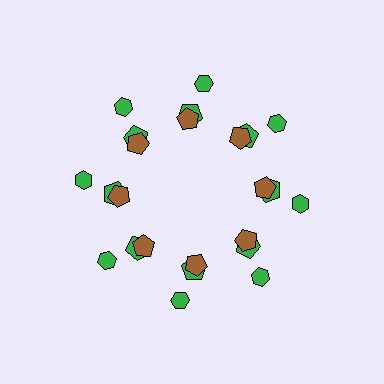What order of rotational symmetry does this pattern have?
This pattern has 8-fold rotational symmetry.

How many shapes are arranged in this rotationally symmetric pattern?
There are 24 shapes, arranged in 8 groups of 3.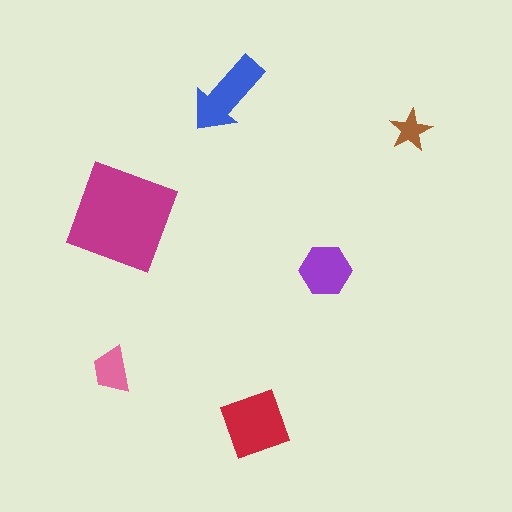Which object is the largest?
The magenta square.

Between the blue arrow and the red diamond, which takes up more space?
The red diamond.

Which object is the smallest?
The brown star.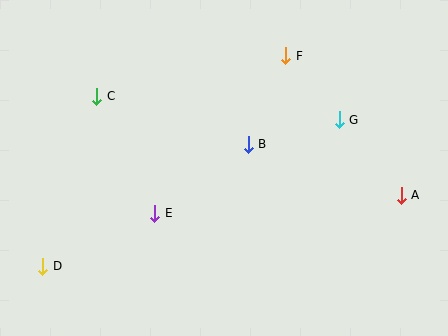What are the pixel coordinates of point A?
Point A is at (401, 195).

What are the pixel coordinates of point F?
Point F is at (286, 56).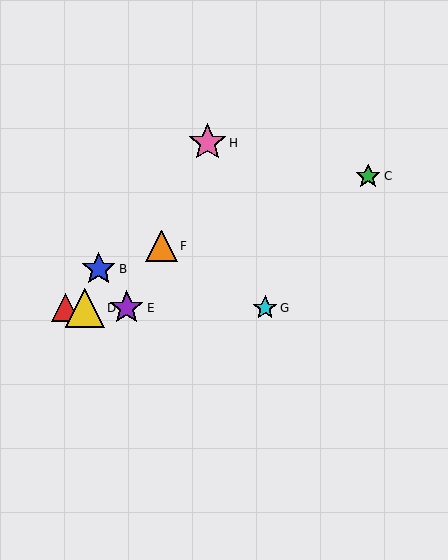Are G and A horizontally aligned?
Yes, both are at y≈308.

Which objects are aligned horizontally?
Objects A, D, E, G are aligned horizontally.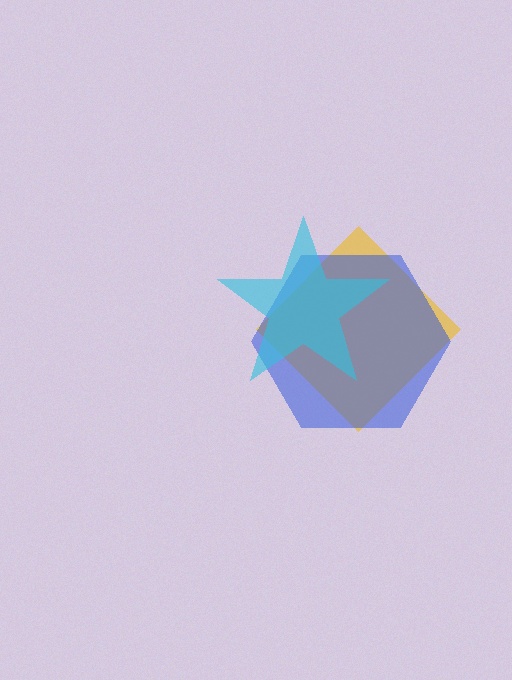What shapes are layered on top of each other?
The layered shapes are: a yellow diamond, a blue hexagon, a cyan star.